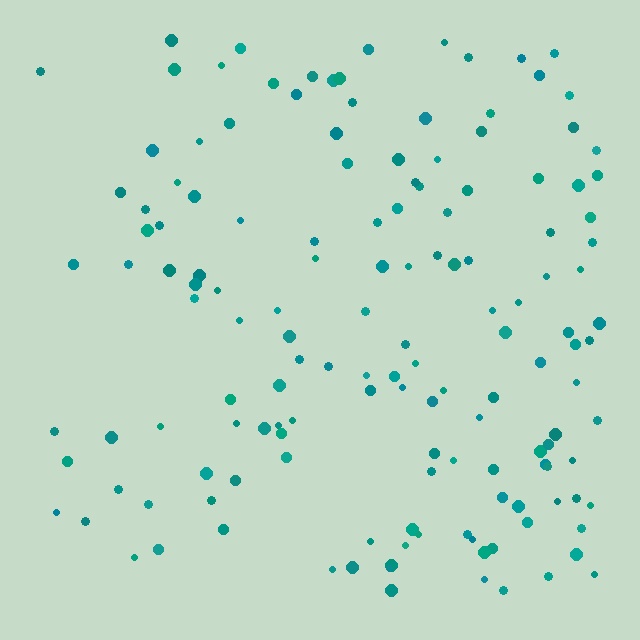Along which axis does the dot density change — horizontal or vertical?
Horizontal.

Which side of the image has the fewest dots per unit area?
The left.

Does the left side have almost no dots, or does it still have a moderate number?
Still a moderate number, just noticeably fewer than the right.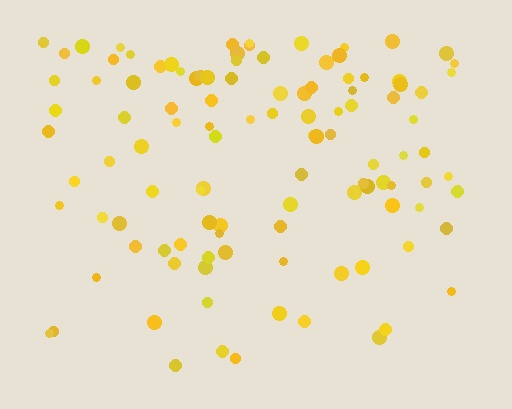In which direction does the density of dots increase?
From bottom to top, with the top side densest.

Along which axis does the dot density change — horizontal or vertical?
Vertical.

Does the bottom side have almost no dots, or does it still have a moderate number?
Still a moderate number, just noticeably fewer than the top.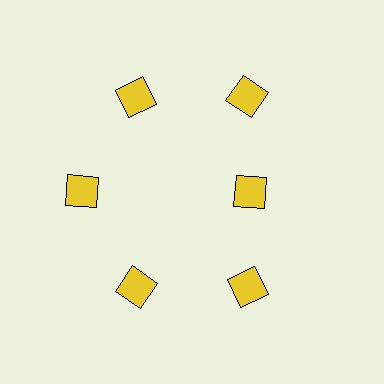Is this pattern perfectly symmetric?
No. The 6 yellow diamonds are arranged in a ring, but one element near the 3 o'clock position is pulled inward toward the center, breaking the 6-fold rotational symmetry.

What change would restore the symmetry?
The symmetry would be restored by moving it outward, back onto the ring so that all 6 diamonds sit at equal angles and equal distance from the center.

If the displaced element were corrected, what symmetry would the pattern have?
It would have 6-fold rotational symmetry — the pattern would map onto itself every 60 degrees.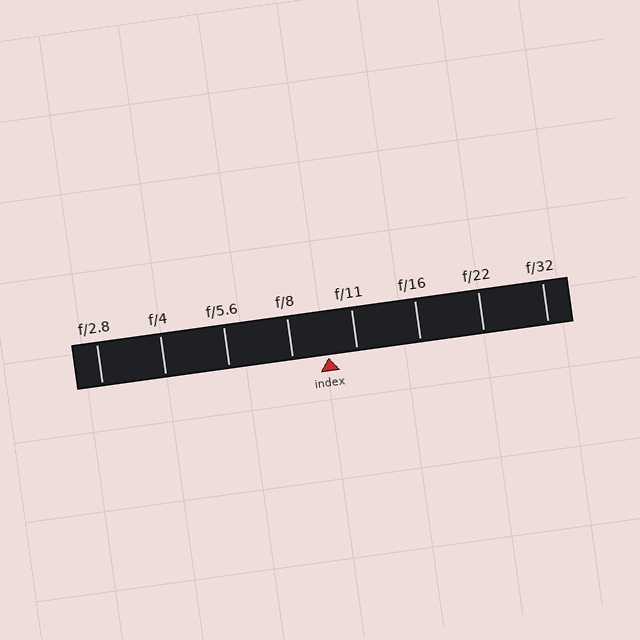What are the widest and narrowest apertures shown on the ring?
The widest aperture shown is f/2.8 and the narrowest is f/32.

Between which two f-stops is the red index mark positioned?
The index mark is between f/8 and f/11.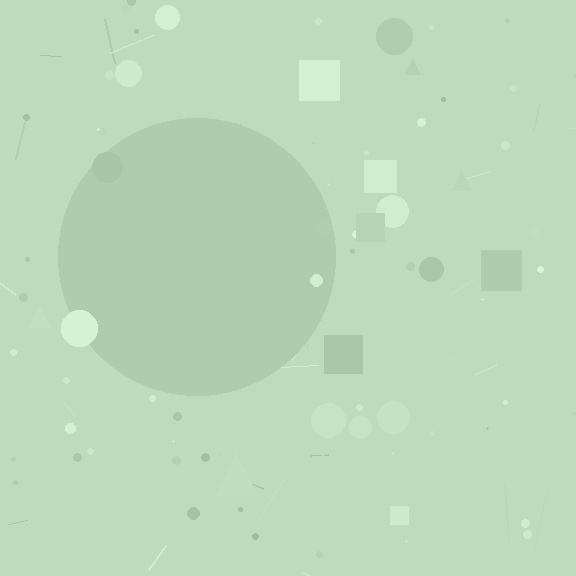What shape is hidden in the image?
A circle is hidden in the image.